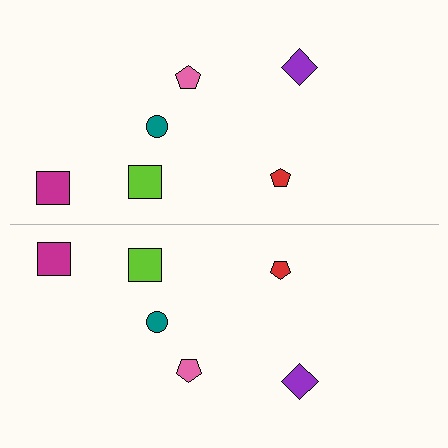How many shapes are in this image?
There are 12 shapes in this image.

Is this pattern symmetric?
Yes, this pattern has bilateral (reflection) symmetry.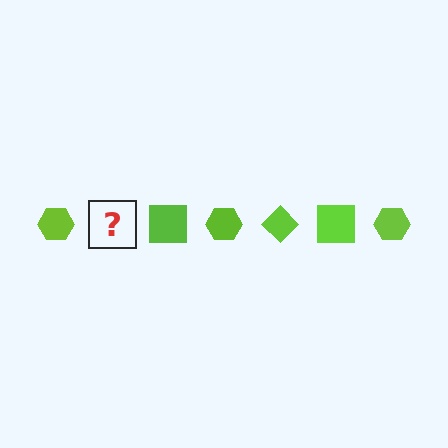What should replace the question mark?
The question mark should be replaced with a lime diamond.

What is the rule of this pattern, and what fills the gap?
The rule is that the pattern cycles through hexagon, diamond, square shapes in lime. The gap should be filled with a lime diamond.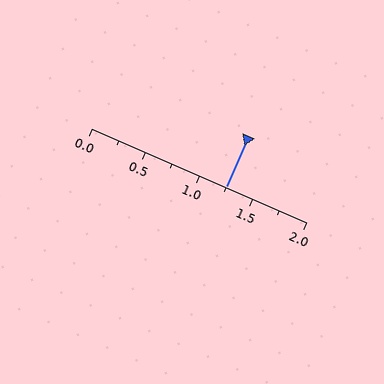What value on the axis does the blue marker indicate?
The marker indicates approximately 1.25.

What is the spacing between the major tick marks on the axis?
The major ticks are spaced 0.5 apart.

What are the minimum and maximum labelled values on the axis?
The axis runs from 0.0 to 2.0.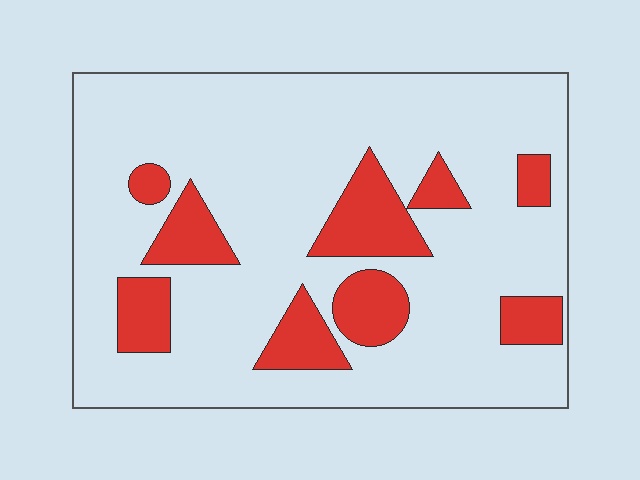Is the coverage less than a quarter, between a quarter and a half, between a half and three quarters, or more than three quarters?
Less than a quarter.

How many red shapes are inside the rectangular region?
9.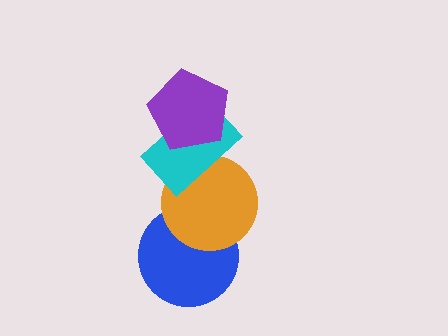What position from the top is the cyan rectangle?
The cyan rectangle is 2nd from the top.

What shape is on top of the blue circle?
The orange circle is on top of the blue circle.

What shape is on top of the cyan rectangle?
The purple pentagon is on top of the cyan rectangle.